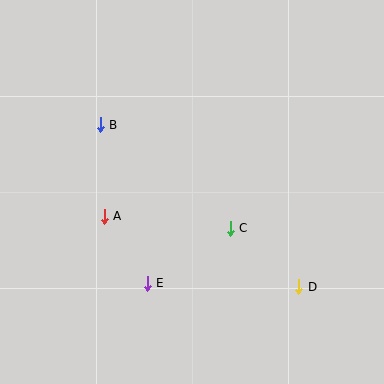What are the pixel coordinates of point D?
Point D is at (299, 287).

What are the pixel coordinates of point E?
Point E is at (147, 283).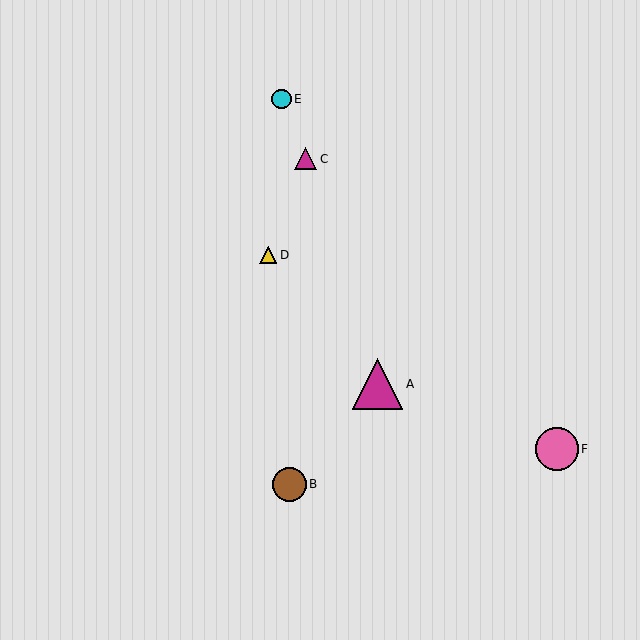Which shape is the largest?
The magenta triangle (labeled A) is the largest.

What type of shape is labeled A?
Shape A is a magenta triangle.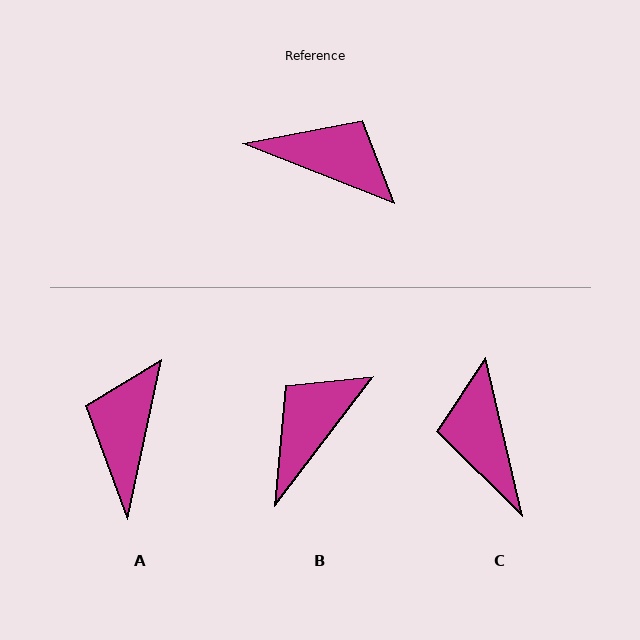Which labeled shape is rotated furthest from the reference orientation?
C, about 125 degrees away.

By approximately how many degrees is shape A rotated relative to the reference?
Approximately 100 degrees counter-clockwise.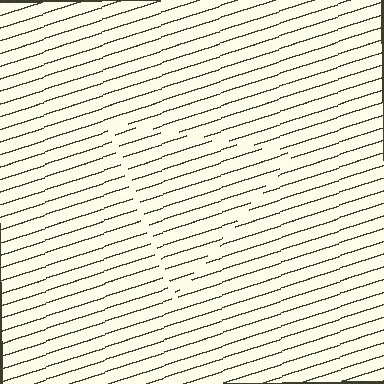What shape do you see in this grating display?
An illusory triangle. The interior of the shape contains the same grating, shifted by half a period — the contour is defined by the phase discontinuity where line-ends from the inner and outer gratings abut.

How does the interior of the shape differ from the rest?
The interior of the shape contains the same grating, shifted by half a period — the contour is defined by the phase discontinuity where line-ends from the inner and outer gratings abut.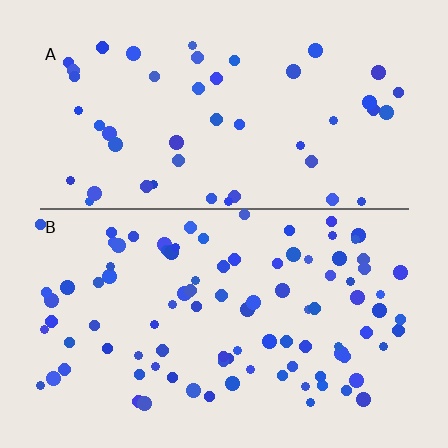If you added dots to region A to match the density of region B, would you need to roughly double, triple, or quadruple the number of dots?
Approximately double.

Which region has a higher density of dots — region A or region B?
B (the bottom).